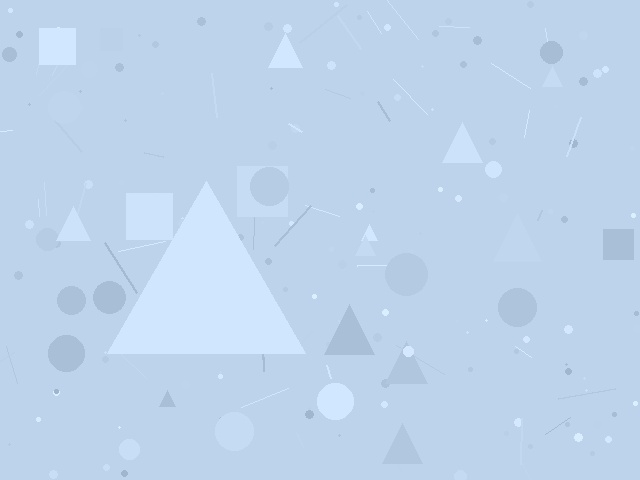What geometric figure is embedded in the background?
A triangle is embedded in the background.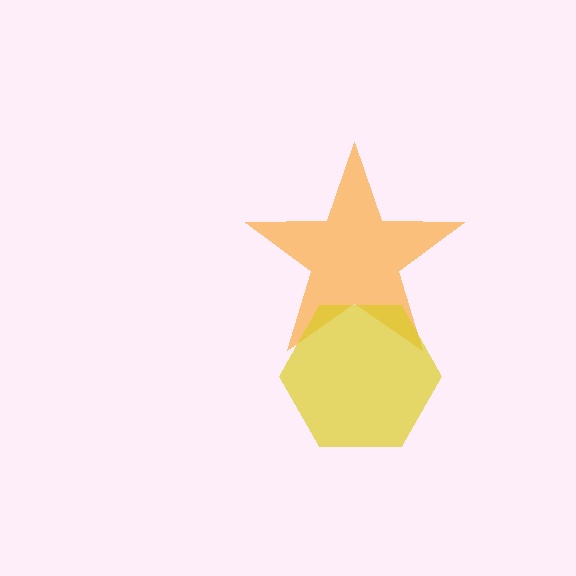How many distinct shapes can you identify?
There are 2 distinct shapes: an orange star, a yellow hexagon.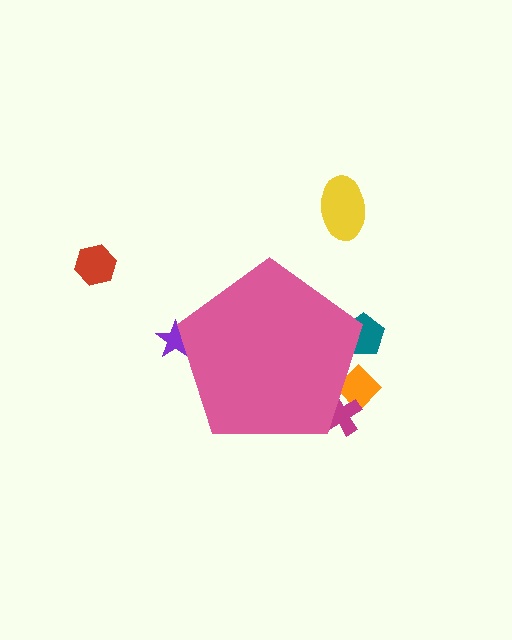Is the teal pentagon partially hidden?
Yes, the teal pentagon is partially hidden behind the pink pentagon.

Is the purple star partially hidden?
Yes, the purple star is partially hidden behind the pink pentagon.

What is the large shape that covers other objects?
A pink pentagon.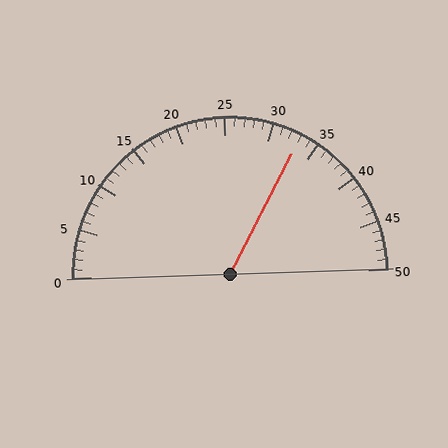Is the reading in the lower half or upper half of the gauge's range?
The reading is in the upper half of the range (0 to 50).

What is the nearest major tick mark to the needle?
The nearest major tick mark is 35.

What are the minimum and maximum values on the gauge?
The gauge ranges from 0 to 50.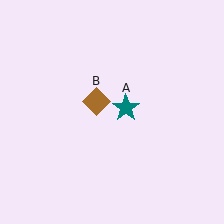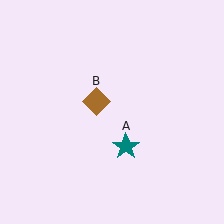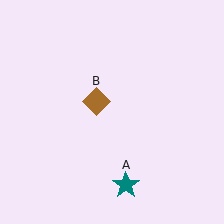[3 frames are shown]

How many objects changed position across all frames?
1 object changed position: teal star (object A).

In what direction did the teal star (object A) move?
The teal star (object A) moved down.